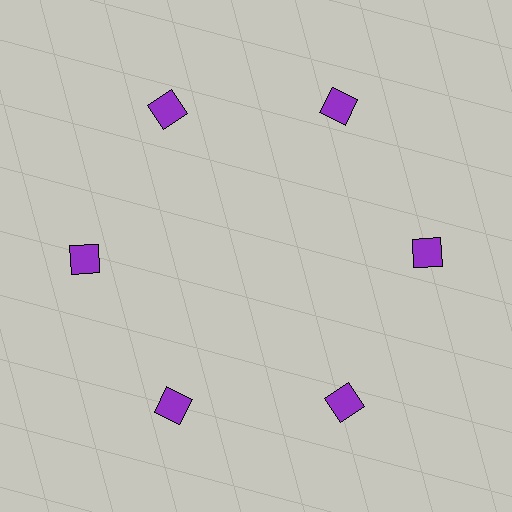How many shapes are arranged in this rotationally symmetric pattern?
There are 6 shapes, arranged in 6 groups of 1.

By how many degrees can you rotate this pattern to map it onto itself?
The pattern maps onto itself every 60 degrees of rotation.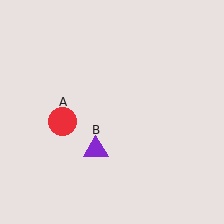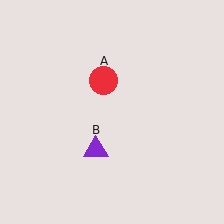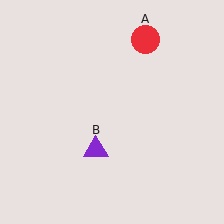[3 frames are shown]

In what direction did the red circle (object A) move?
The red circle (object A) moved up and to the right.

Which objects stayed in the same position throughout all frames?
Purple triangle (object B) remained stationary.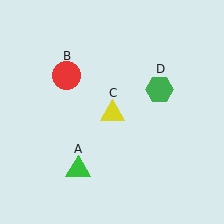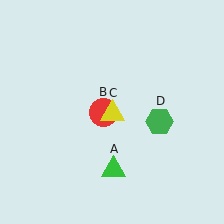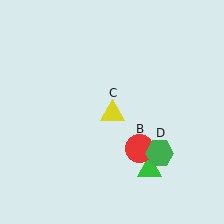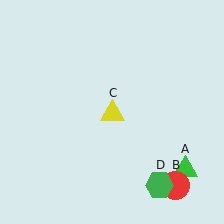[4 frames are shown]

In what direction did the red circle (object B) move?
The red circle (object B) moved down and to the right.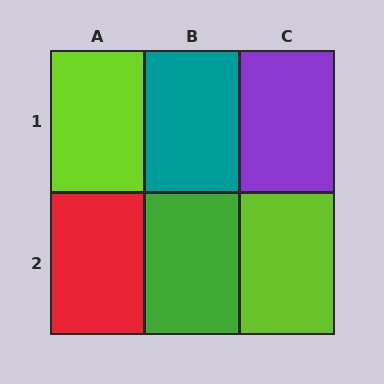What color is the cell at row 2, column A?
Red.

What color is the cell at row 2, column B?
Green.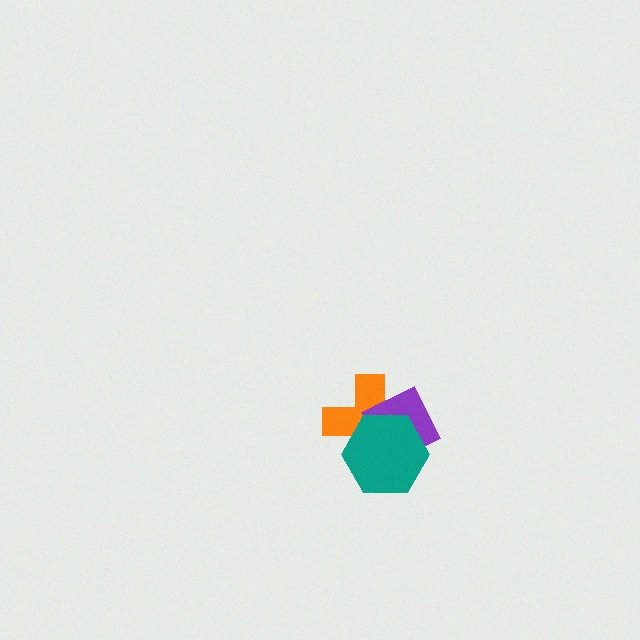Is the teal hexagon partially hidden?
No, no other shape covers it.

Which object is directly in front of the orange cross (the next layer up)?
The purple square is directly in front of the orange cross.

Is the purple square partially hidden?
Yes, it is partially covered by another shape.